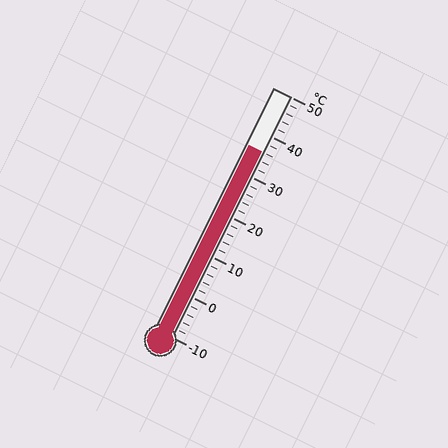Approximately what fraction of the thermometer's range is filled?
The thermometer is filled to approximately 75% of its range.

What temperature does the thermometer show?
The thermometer shows approximately 36°C.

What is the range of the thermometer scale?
The thermometer scale ranges from -10°C to 50°C.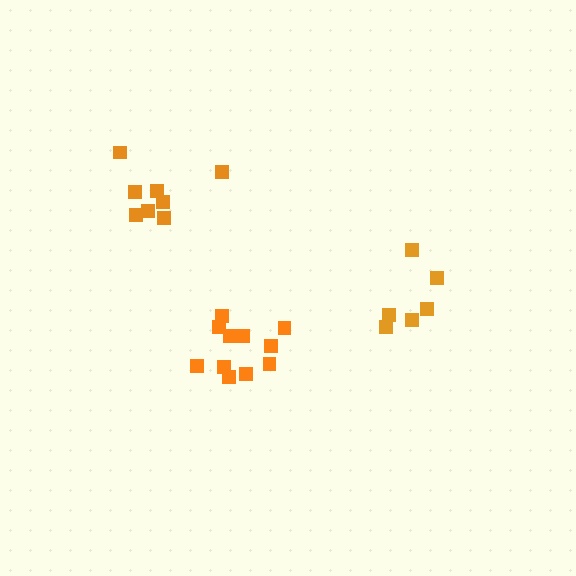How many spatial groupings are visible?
There are 3 spatial groupings.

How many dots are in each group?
Group 1: 11 dots, Group 2: 8 dots, Group 3: 6 dots (25 total).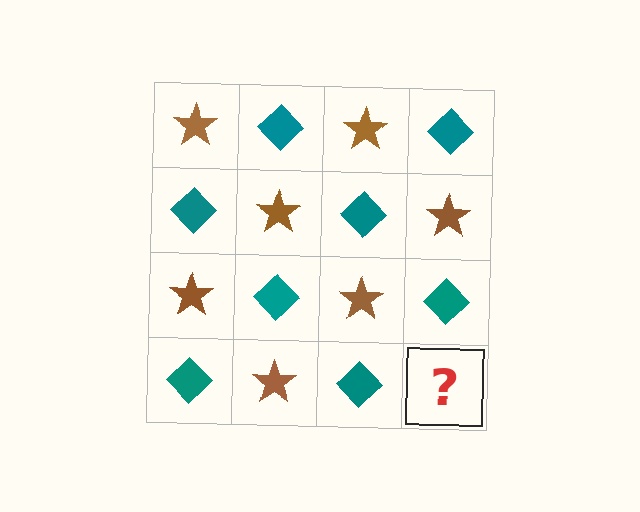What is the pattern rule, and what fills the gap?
The rule is that it alternates brown star and teal diamond in a checkerboard pattern. The gap should be filled with a brown star.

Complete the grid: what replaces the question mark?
The question mark should be replaced with a brown star.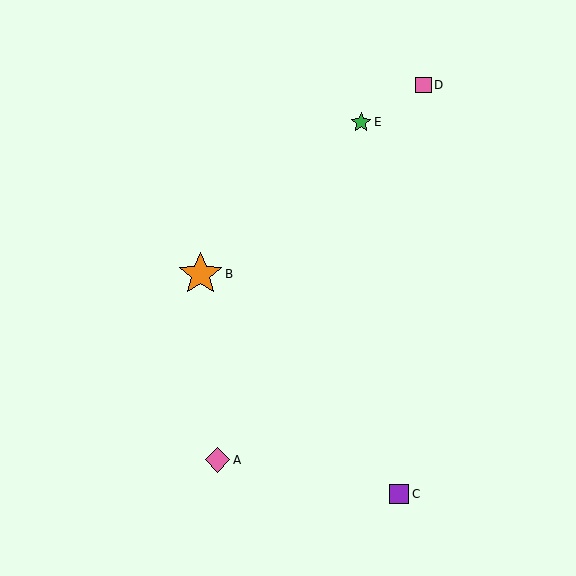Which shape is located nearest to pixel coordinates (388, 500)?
The purple square (labeled C) at (399, 494) is nearest to that location.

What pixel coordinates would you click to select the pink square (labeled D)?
Click at (424, 85) to select the pink square D.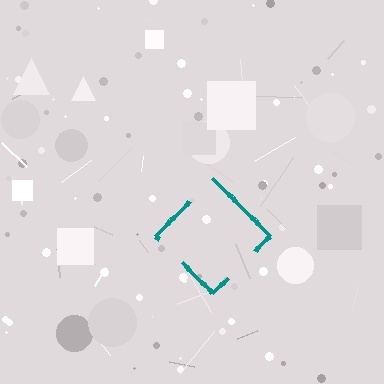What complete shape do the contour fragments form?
The contour fragments form a diamond.